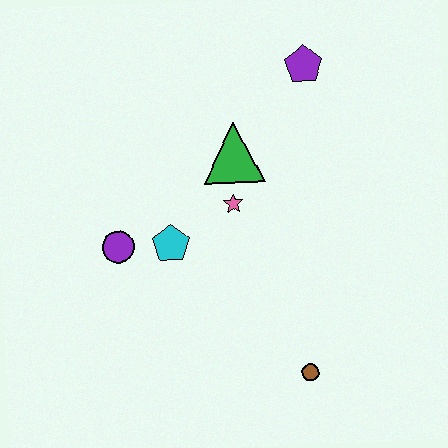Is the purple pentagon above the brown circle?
Yes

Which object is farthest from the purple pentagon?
The brown circle is farthest from the purple pentagon.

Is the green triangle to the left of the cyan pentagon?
No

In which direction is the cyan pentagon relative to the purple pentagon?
The cyan pentagon is below the purple pentagon.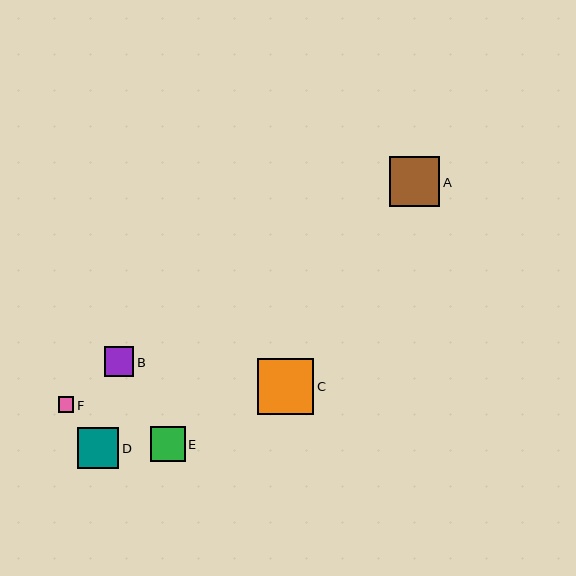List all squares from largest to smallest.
From largest to smallest: C, A, D, E, B, F.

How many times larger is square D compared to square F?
Square D is approximately 2.6 times the size of square F.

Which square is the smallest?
Square F is the smallest with a size of approximately 16 pixels.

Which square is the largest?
Square C is the largest with a size of approximately 56 pixels.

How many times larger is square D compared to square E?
Square D is approximately 1.2 times the size of square E.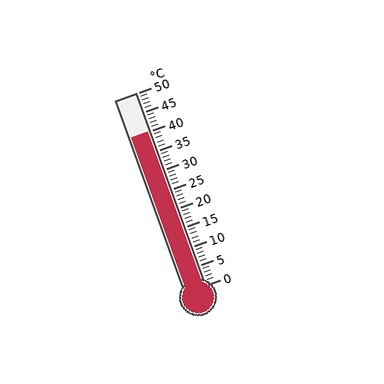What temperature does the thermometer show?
The thermometer shows approximately 40°C.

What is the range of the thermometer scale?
The thermometer scale ranges from 0°C to 50°C.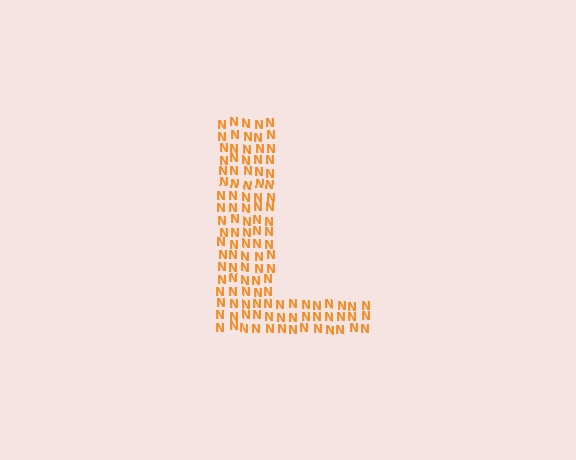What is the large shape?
The large shape is the letter L.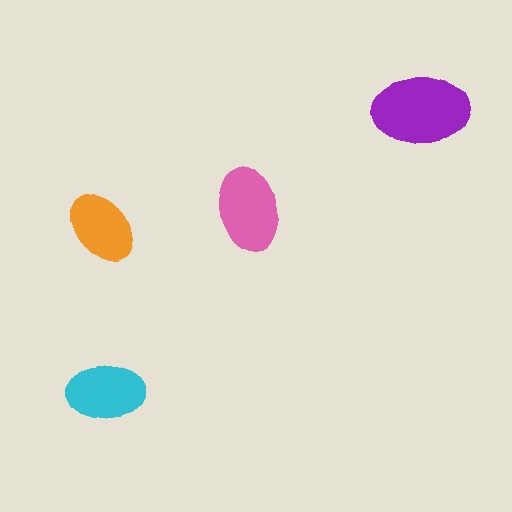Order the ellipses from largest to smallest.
the purple one, the pink one, the cyan one, the orange one.